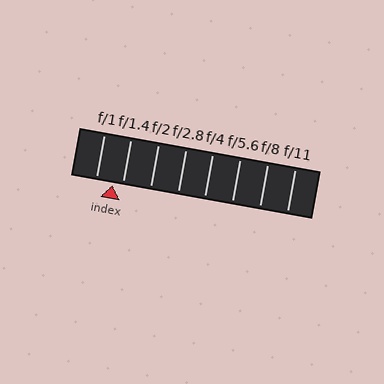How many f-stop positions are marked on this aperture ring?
There are 8 f-stop positions marked.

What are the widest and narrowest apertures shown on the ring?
The widest aperture shown is f/1 and the narrowest is f/11.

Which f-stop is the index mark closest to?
The index mark is closest to f/1.4.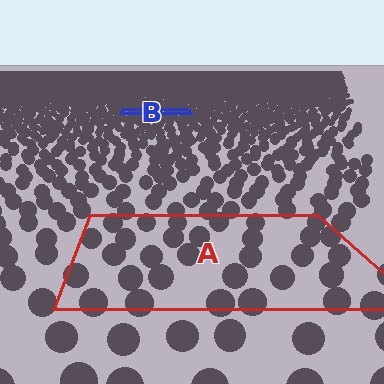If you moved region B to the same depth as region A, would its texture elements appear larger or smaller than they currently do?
They would appear larger. At a closer depth, the same texture elements are projected at a bigger on-screen size.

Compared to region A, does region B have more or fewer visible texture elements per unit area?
Region B has more texture elements per unit area — they are packed more densely because it is farther away.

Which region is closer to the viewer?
Region A is closer. The texture elements there are larger and more spread out.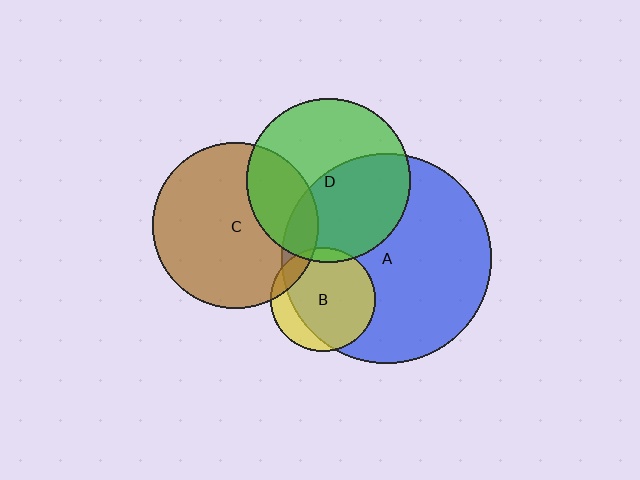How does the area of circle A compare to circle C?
Approximately 1.6 times.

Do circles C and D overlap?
Yes.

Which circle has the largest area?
Circle A (blue).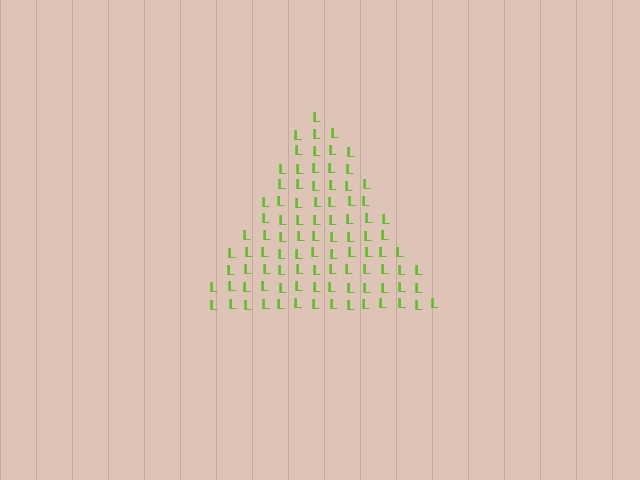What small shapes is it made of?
It is made of small letter L's.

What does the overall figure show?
The overall figure shows a triangle.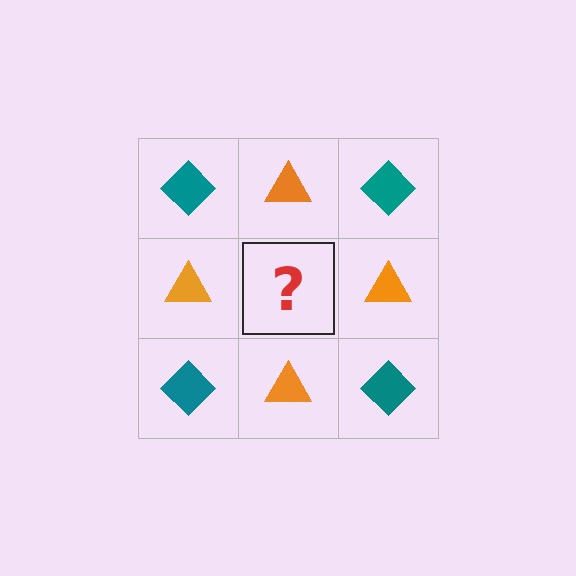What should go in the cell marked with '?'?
The missing cell should contain a teal diamond.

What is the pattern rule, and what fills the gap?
The rule is that it alternates teal diamond and orange triangle in a checkerboard pattern. The gap should be filled with a teal diamond.